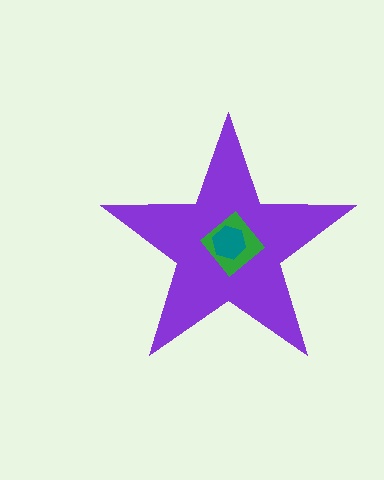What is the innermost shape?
The teal hexagon.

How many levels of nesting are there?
3.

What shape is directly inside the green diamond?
The teal hexagon.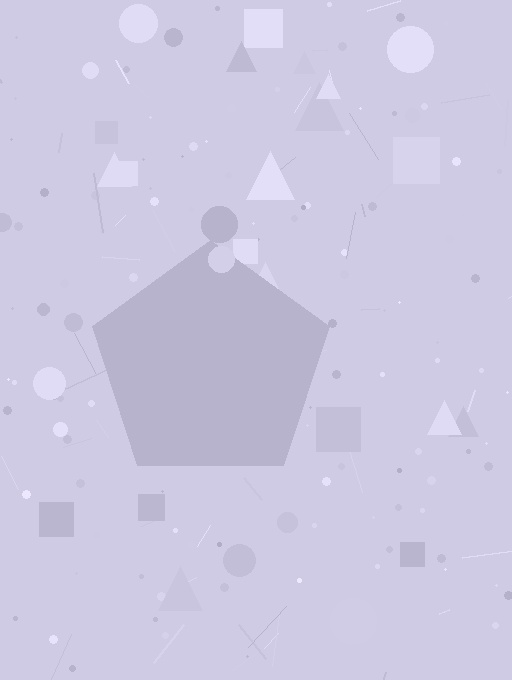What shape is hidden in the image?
A pentagon is hidden in the image.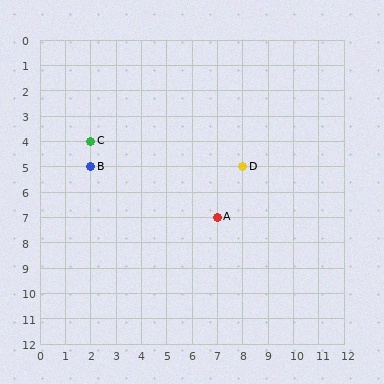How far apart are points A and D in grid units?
Points A and D are 1 column and 2 rows apart (about 2.2 grid units diagonally).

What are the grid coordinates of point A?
Point A is at grid coordinates (7, 7).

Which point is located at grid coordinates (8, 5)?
Point D is at (8, 5).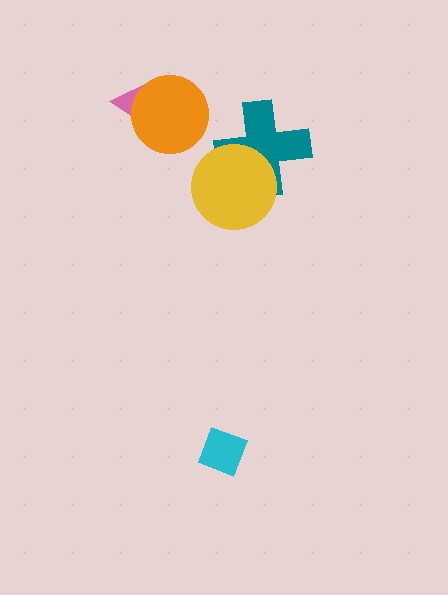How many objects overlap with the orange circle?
1 object overlaps with the orange circle.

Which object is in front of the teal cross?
The yellow circle is in front of the teal cross.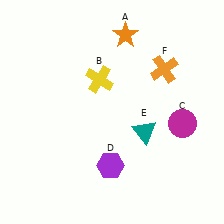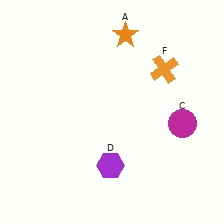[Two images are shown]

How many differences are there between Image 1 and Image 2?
There are 2 differences between the two images.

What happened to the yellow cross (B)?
The yellow cross (B) was removed in Image 2. It was in the top-left area of Image 1.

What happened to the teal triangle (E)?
The teal triangle (E) was removed in Image 2. It was in the bottom-right area of Image 1.